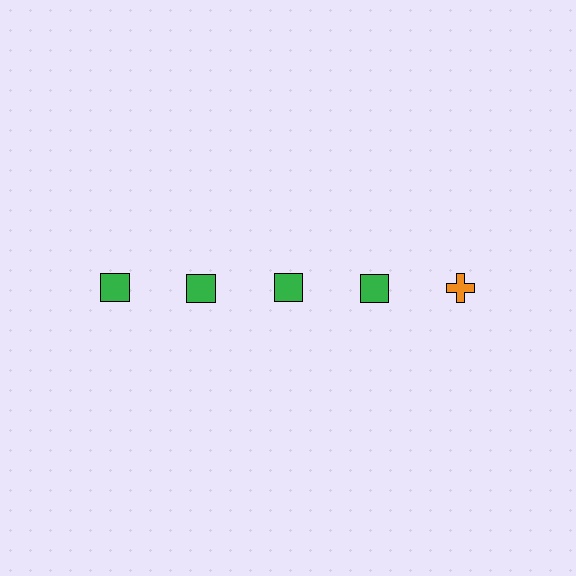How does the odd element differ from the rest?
It differs in both color (orange instead of green) and shape (cross instead of square).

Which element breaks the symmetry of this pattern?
The orange cross in the top row, rightmost column breaks the symmetry. All other shapes are green squares.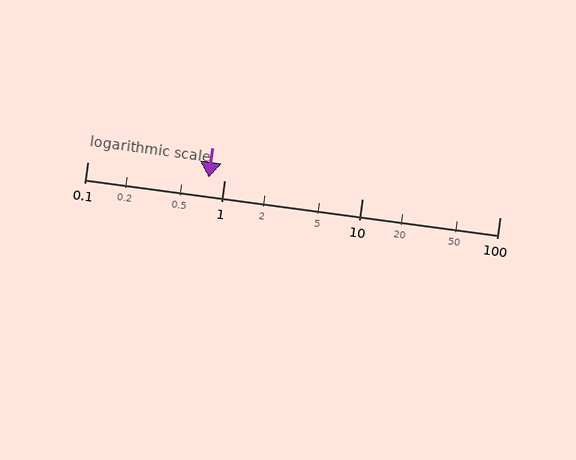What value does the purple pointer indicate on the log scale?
The pointer indicates approximately 0.76.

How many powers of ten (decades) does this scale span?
The scale spans 3 decades, from 0.1 to 100.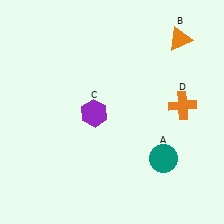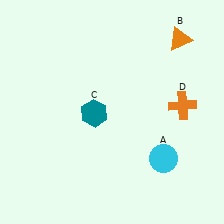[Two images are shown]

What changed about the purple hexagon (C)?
In Image 1, C is purple. In Image 2, it changed to teal.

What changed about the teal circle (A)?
In Image 1, A is teal. In Image 2, it changed to cyan.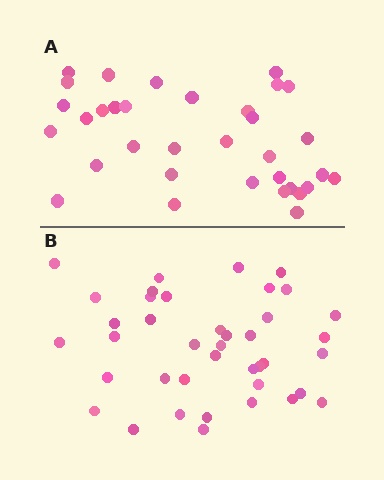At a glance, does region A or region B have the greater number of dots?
Region B (the bottom region) has more dots.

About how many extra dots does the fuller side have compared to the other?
Region B has about 6 more dots than region A.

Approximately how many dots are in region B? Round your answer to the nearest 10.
About 40 dots.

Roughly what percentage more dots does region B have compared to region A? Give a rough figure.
About 20% more.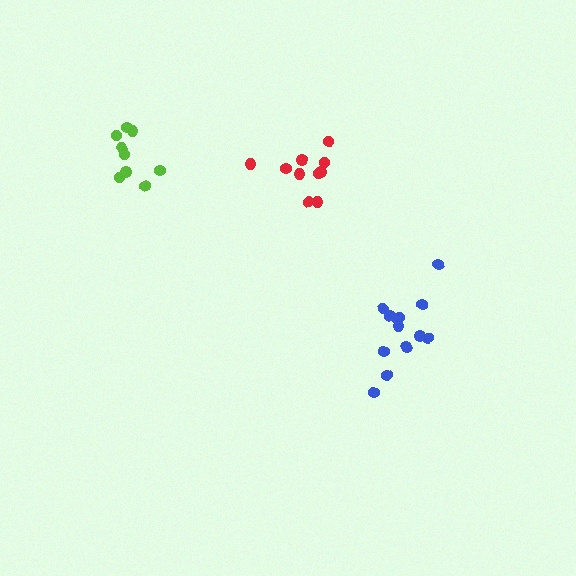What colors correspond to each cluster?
The clusters are colored: red, blue, lime.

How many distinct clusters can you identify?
There are 3 distinct clusters.